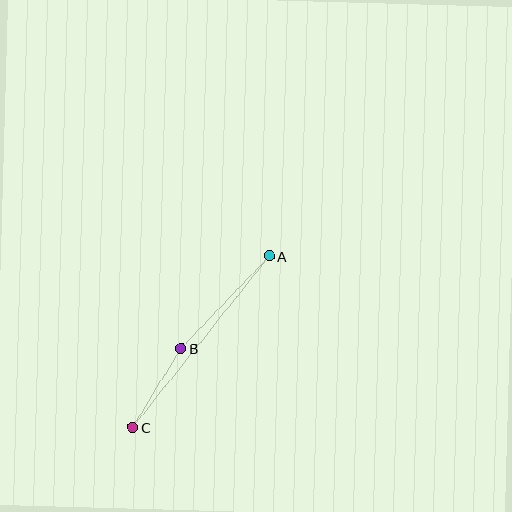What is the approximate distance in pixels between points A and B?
The distance between A and B is approximately 128 pixels.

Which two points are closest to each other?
Points B and C are closest to each other.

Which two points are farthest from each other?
Points A and C are farthest from each other.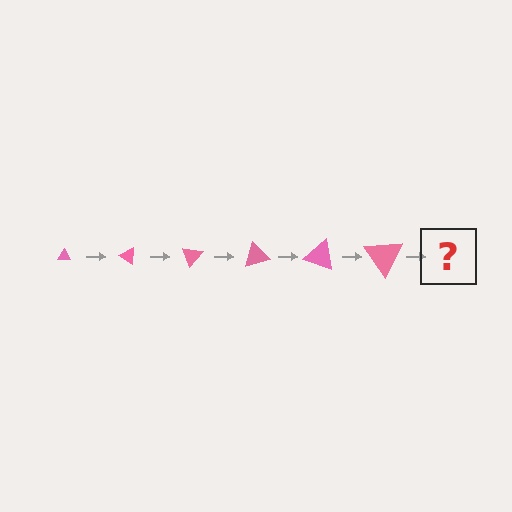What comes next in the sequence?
The next element should be a triangle, larger than the previous one and rotated 210 degrees from the start.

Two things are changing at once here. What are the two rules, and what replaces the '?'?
The two rules are that the triangle grows larger each step and it rotates 35 degrees each step. The '?' should be a triangle, larger than the previous one and rotated 210 degrees from the start.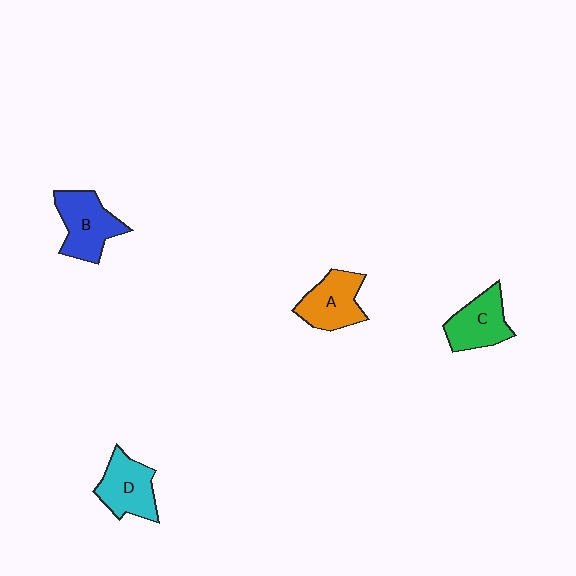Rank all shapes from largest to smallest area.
From largest to smallest: B (blue), A (orange), D (cyan), C (green).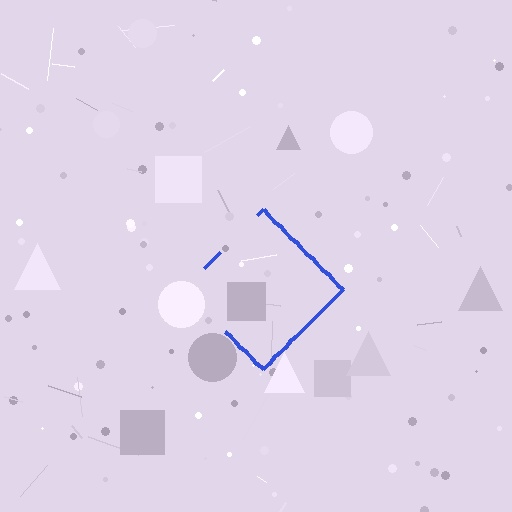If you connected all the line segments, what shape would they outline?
They would outline a diamond.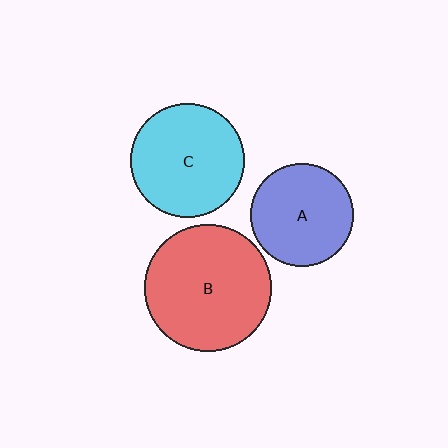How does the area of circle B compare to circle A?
Approximately 1.5 times.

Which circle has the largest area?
Circle B (red).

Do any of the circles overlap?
No, none of the circles overlap.